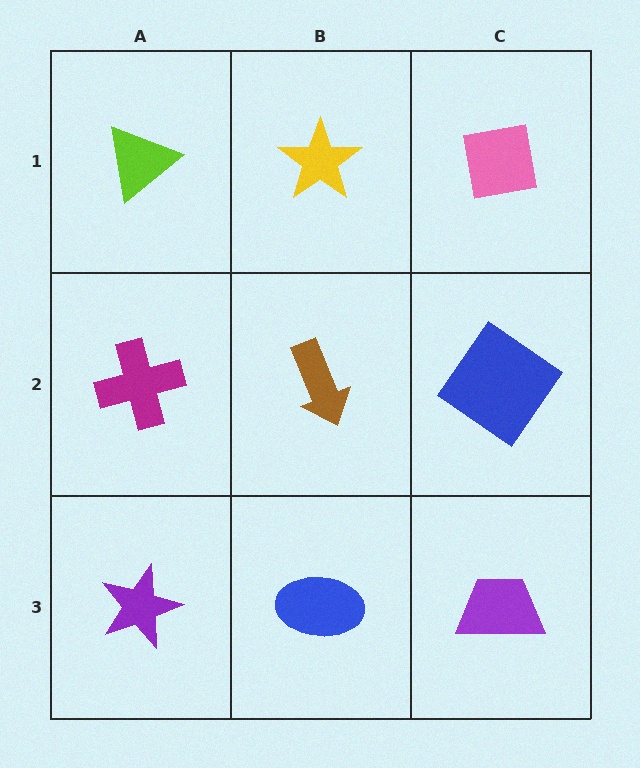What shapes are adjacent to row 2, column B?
A yellow star (row 1, column B), a blue ellipse (row 3, column B), a magenta cross (row 2, column A), a blue diamond (row 2, column C).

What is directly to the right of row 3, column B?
A purple trapezoid.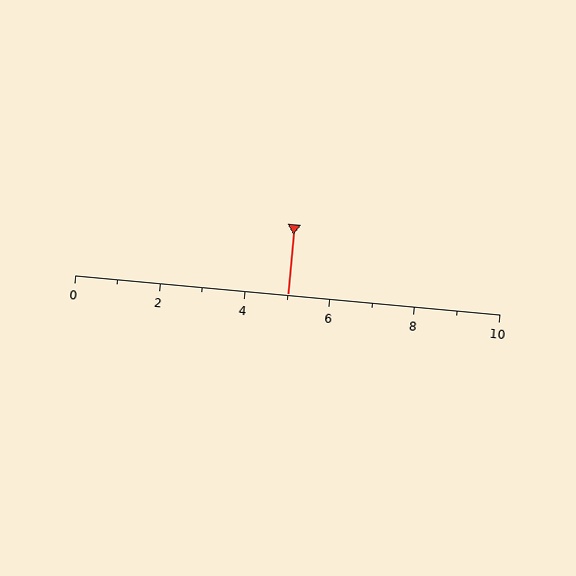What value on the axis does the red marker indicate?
The marker indicates approximately 5.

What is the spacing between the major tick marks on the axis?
The major ticks are spaced 2 apart.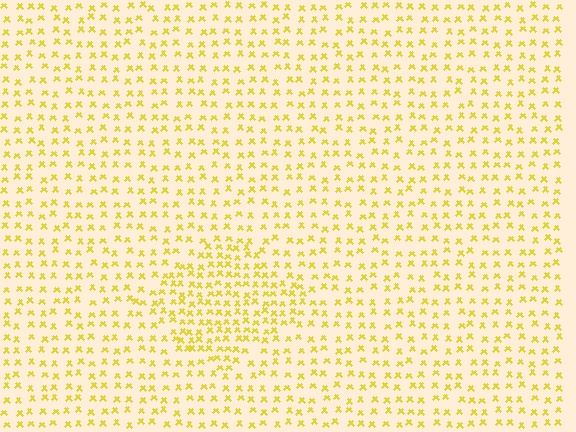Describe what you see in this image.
The image contains small yellow elements arranged at two different densities. A diamond-shaped region is visible where the elements are more densely packed than the surrounding area.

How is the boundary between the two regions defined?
The boundary is defined by a change in element density (approximately 1.7x ratio). All elements are the same color, size, and shape.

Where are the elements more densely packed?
The elements are more densely packed inside the diamond boundary.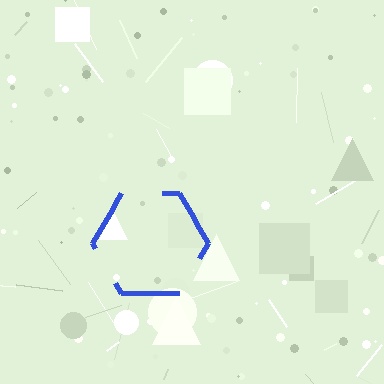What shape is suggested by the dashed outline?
The dashed outline suggests a hexagon.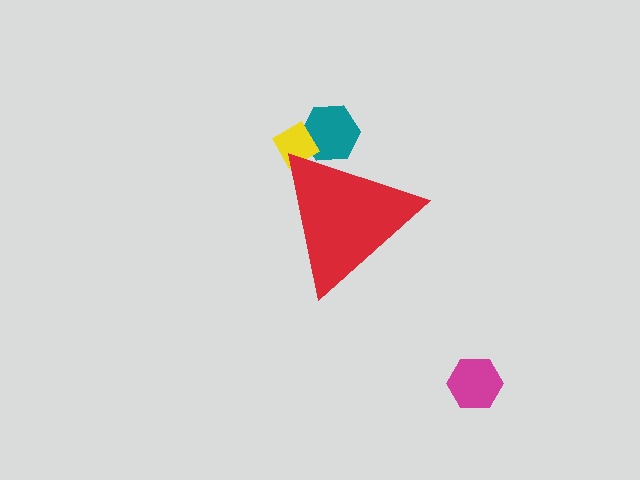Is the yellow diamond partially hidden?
Yes, the yellow diamond is partially hidden behind the red triangle.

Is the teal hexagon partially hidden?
Yes, the teal hexagon is partially hidden behind the red triangle.